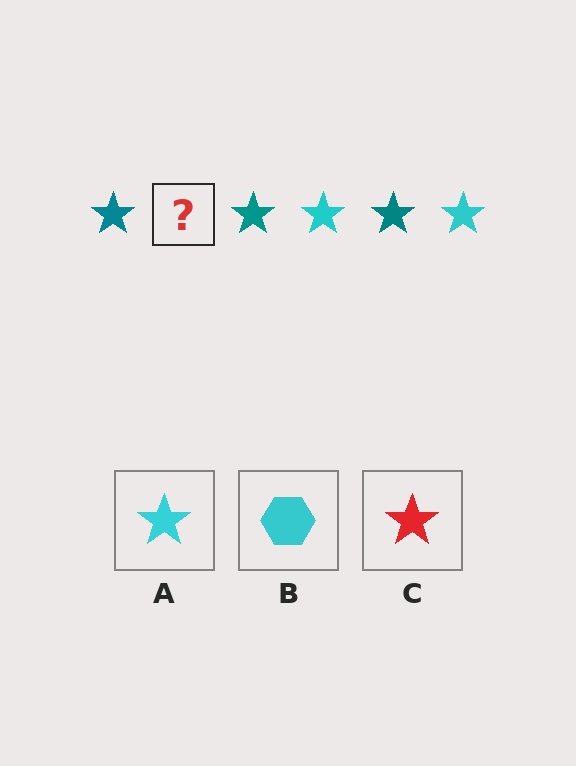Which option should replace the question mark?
Option A.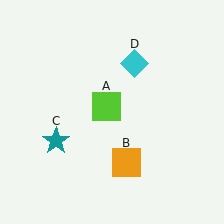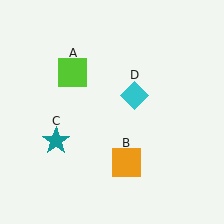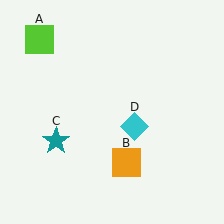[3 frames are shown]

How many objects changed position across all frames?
2 objects changed position: lime square (object A), cyan diamond (object D).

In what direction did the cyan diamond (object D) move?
The cyan diamond (object D) moved down.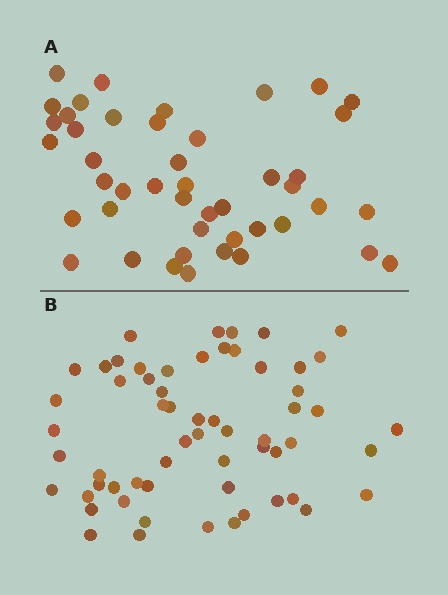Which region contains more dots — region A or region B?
Region B (the bottom region) has more dots.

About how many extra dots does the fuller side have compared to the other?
Region B has approximately 15 more dots than region A.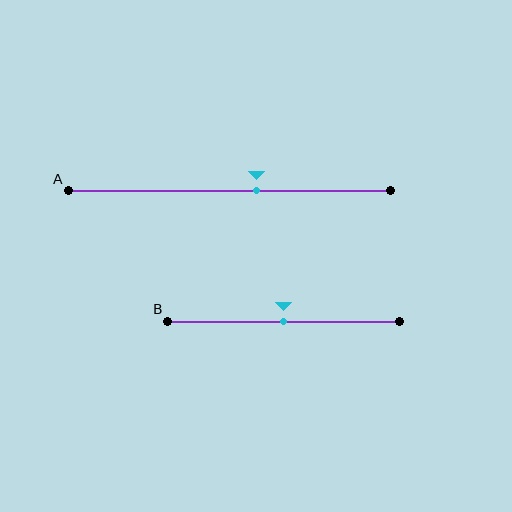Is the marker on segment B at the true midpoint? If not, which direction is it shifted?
Yes, the marker on segment B is at the true midpoint.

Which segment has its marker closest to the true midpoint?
Segment B has its marker closest to the true midpoint.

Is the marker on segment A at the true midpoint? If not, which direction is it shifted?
No, the marker on segment A is shifted to the right by about 8% of the segment length.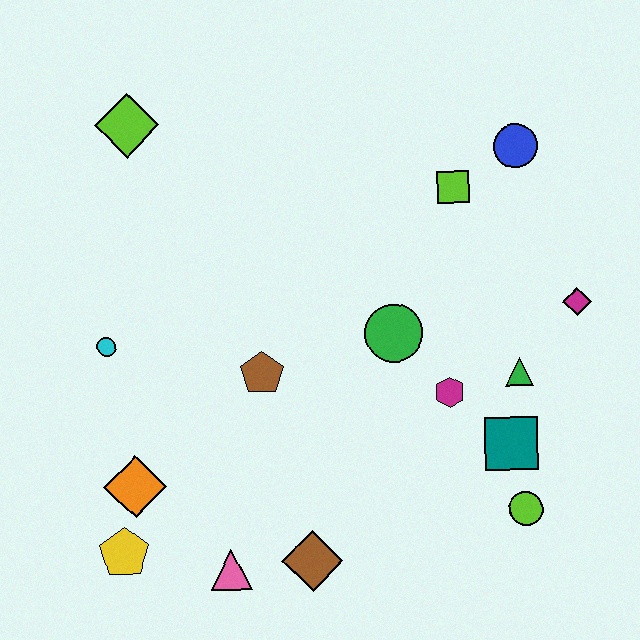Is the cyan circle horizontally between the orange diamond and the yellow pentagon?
No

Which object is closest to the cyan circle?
The orange diamond is closest to the cyan circle.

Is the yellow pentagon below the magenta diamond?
Yes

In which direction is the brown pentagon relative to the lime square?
The brown pentagon is to the left of the lime square.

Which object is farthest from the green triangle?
The lime diamond is farthest from the green triangle.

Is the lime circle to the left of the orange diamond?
No